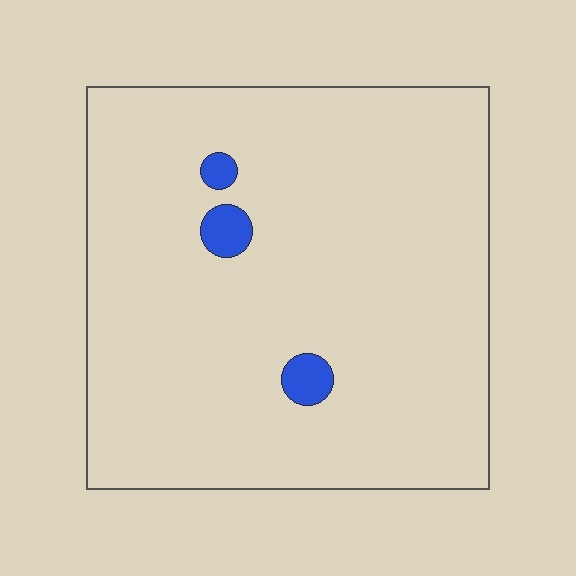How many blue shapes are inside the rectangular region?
3.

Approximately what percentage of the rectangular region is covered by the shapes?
Approximately 5%.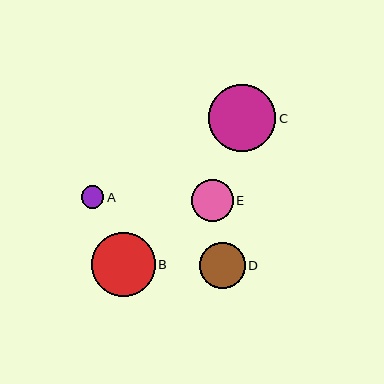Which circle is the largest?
Circle C is the largest with a size of approximately 67 pixels.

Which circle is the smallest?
Circle A is the smallest with a size of approximately 23 pixels.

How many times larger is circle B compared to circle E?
Circle B is approximately 1.6 times the size of circle E.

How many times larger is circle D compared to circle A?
Circle D is approximately 2.1 times the size of circle A.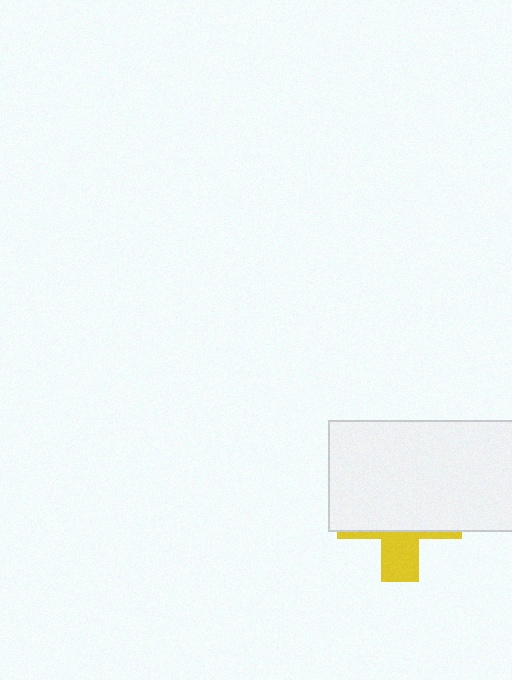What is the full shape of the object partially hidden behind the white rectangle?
The partially hidden object is a yellow cross.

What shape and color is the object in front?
The object in front is a white rectangle.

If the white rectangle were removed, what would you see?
You would see the complete yellow cross.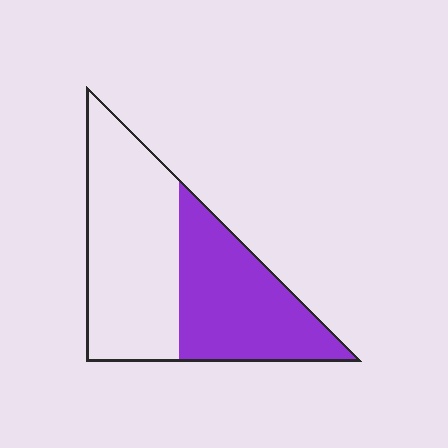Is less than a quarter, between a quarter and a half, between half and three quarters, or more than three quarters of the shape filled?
Between a quarter and a half.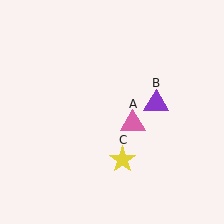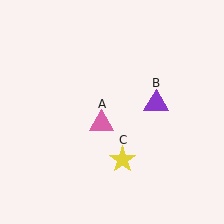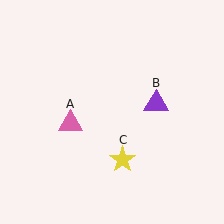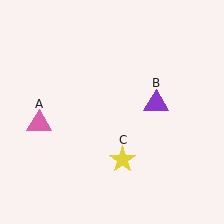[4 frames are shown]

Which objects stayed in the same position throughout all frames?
Purple triangle (object B) and yellow star (object C) remained stationary.